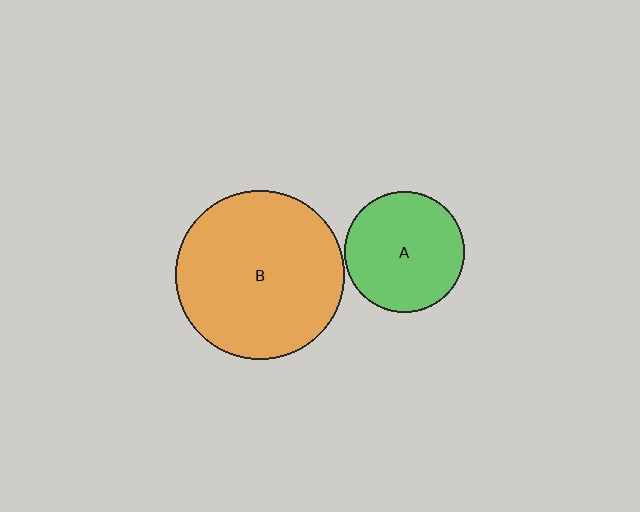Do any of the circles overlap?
No, none of the circles overlap.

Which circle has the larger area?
Circle B (orange).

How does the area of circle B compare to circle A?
Approximately 2.0 times.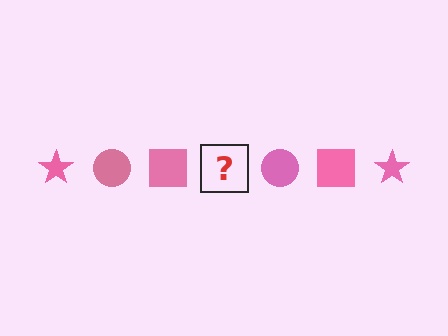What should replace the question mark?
The question mark should be replaced with a pink star.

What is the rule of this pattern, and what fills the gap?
The rule is that the pattern cycles through star, circle, square shapes in pink. The gap should be filled with a pink star.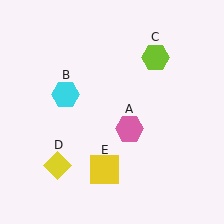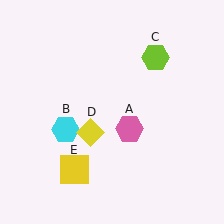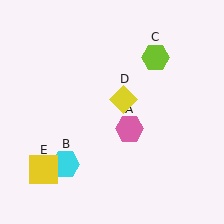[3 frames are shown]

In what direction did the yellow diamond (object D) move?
The yellow diamond (object D) moved up and to the right.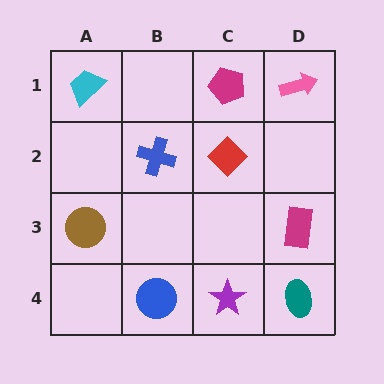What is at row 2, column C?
A red diamond.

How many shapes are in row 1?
3 shapes.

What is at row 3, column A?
A brown circle.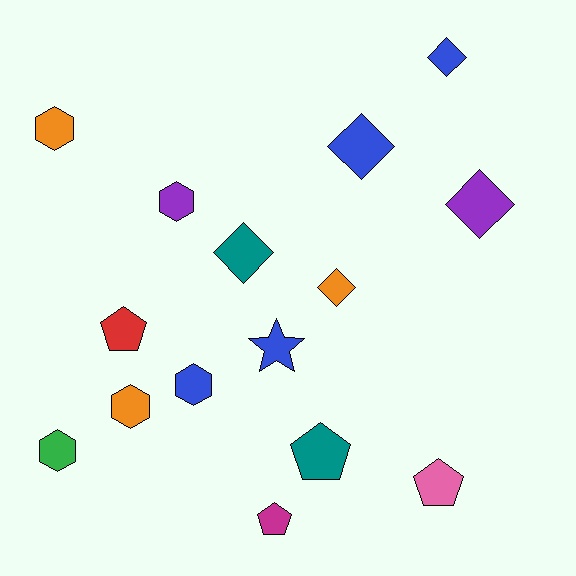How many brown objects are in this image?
There are no brown objects.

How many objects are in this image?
There are 15 objects.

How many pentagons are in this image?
There are 4 pentagons.